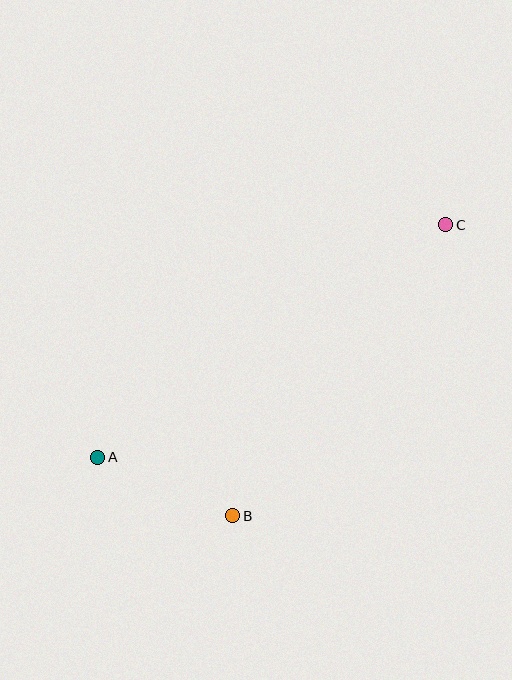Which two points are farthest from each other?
Points A and C are farthest from each other.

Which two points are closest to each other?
Points A and B are closest to each other.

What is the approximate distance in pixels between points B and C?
The distance between B and C is approximately 360 pixels.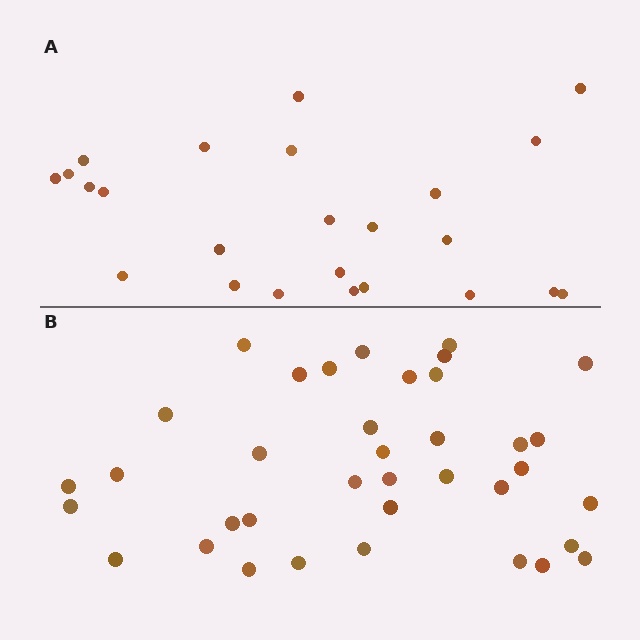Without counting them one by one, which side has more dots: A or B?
Region B (the bottom region) has more dots.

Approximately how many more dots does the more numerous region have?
Region B has approximately 15 more dots than region A.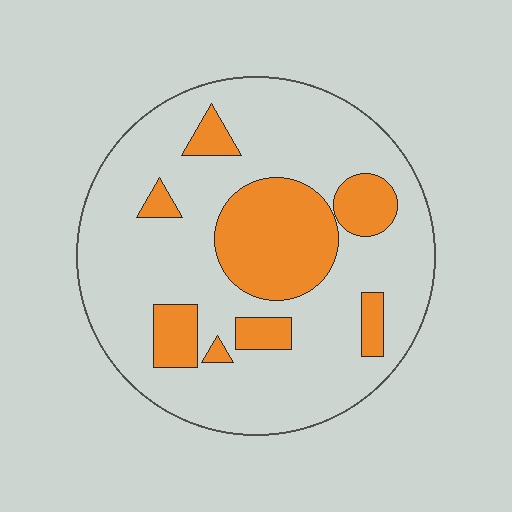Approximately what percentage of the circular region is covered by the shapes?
Approximately 25%.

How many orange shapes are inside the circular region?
8.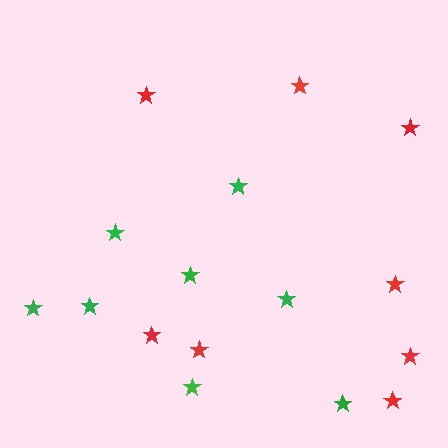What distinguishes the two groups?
There are 2 groups: one group of green stars (8) and one group of red stars (8).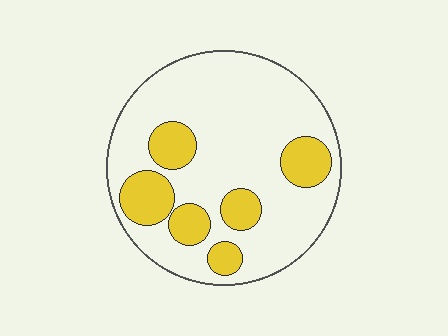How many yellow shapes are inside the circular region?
6.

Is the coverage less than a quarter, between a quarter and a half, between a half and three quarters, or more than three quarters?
Less than a quarter.